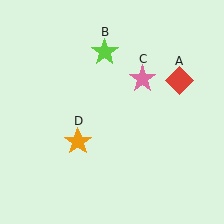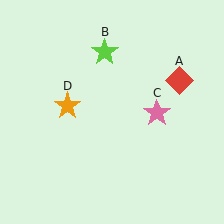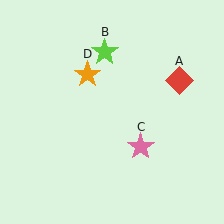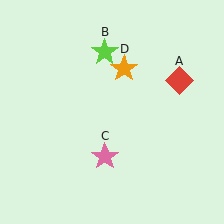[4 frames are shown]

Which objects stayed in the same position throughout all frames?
Red diamond (object A) and lime star (object B) remained stationary.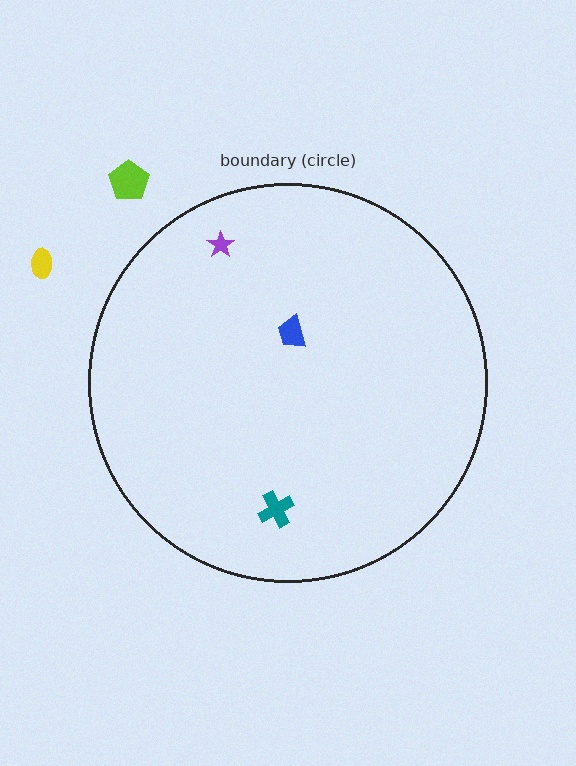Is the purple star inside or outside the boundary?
Inside.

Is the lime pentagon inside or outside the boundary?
Outside.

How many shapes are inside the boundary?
3 inside, 2 outside.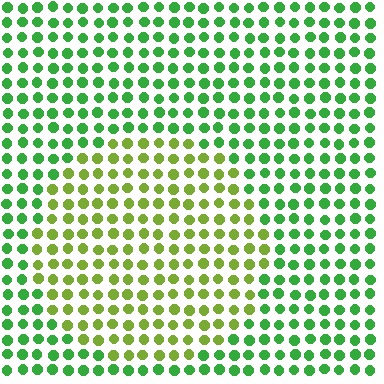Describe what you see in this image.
The image is filled with small green elements in a uniform arrangement. A circle-shaped region is visible where the elements are tinted to a slightly different hue, forming a subtle color boundary.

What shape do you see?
I see a circle.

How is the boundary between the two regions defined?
The boundary is defined purely by a slight shift in hue (about 40 degrees). Spacing, size, and orientation are identical on both sides.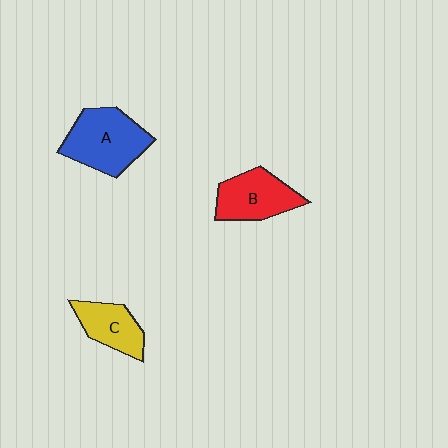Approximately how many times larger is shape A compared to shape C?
Approximately 1.6 times.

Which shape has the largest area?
Shape A (blue).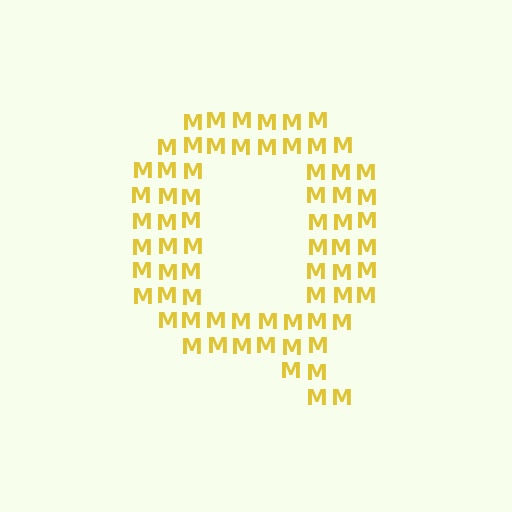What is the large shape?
The large shape is the letter Q.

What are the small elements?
The small elements are letter M's.